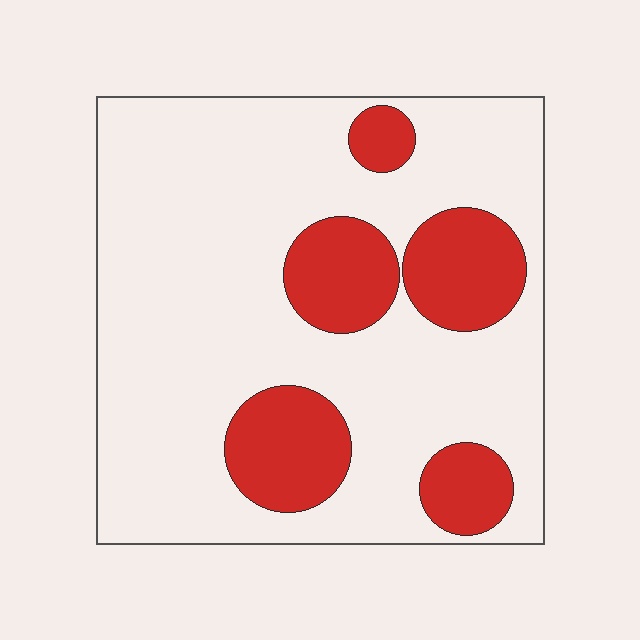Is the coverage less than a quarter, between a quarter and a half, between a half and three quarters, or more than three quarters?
Less than a quarter.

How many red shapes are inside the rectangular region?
5.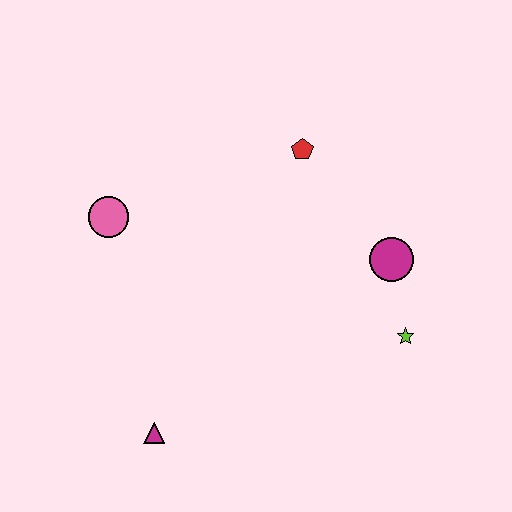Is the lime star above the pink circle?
No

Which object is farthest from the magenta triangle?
The red pentagon is farthest from the magenta triangle.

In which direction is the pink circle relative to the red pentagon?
The pink circle is to the left of the red pentagon.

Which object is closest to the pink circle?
The red pentagon is closest to the pink circle.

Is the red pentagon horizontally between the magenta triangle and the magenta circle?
Yes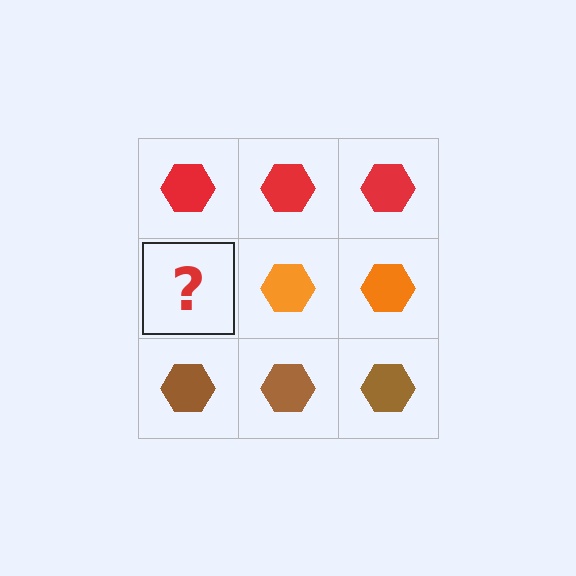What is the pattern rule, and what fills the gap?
The rule is that each row has a consistent color. The gap should be filled with an orange hexagon.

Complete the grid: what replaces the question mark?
The question mark should be replaced with an orange hexagon.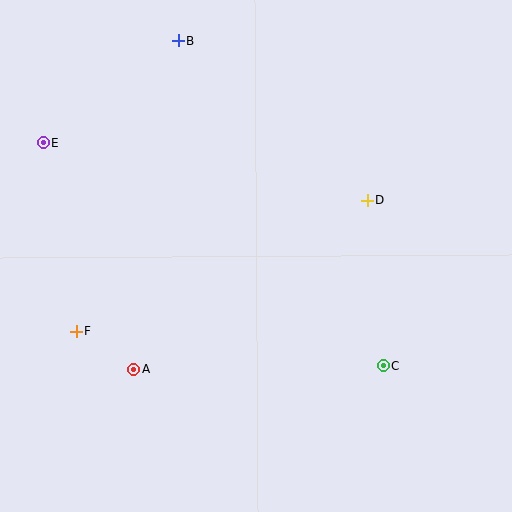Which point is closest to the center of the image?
Point D at (367, 200) is closest to the center.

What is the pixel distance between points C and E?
The distance between C and E is 406 pixels.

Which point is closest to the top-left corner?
Point E is closest to the top-left corner.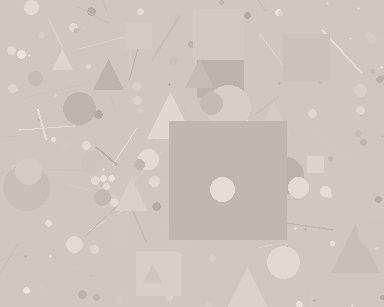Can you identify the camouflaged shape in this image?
The camouflaged shape is a square.